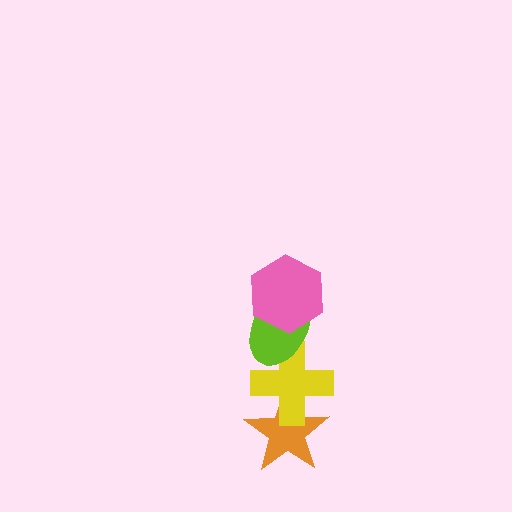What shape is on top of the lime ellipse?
The pink hexagon is on top of the lime ellipse.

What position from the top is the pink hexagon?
The pink hexagon is 1st from the top.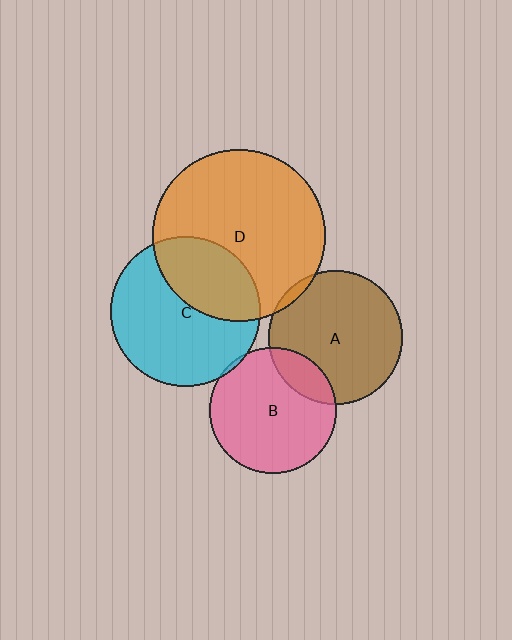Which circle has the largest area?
Circle D (orange).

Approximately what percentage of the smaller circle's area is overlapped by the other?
Approximately 15%.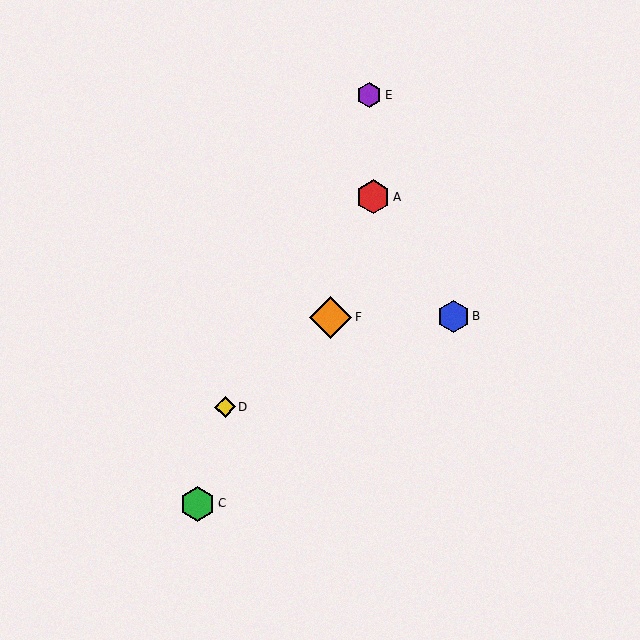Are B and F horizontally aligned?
Yes, both are at y≈317.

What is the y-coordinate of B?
Object B is at y≈317.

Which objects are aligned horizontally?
Objects B, F are aligned horizontally.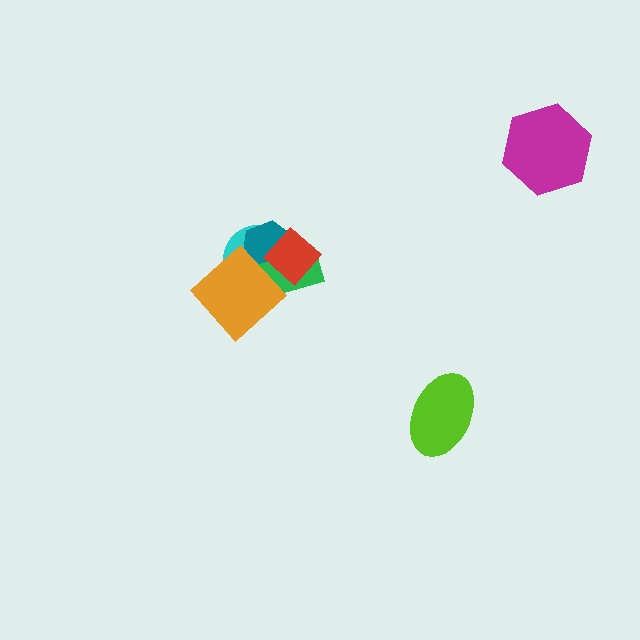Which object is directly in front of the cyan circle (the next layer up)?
The teal hexagon is directly in front of the cyan circle.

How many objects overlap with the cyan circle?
4 objects overlap with the cyan circle.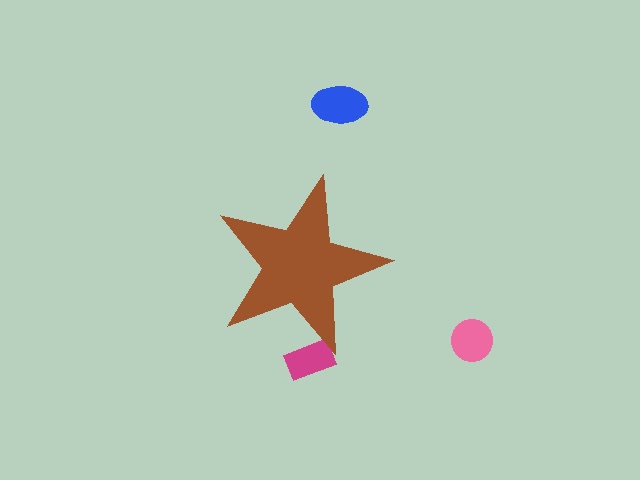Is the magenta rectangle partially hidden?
Yes, the magenta rectangle is partially hidden behind the brown star.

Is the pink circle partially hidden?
No, the pink circle is fully visible.